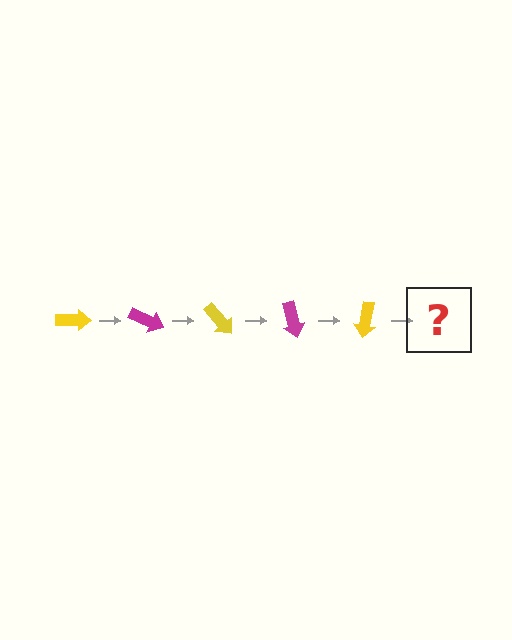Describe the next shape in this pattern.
It should be a magenta arrow, rotated 125 degrees from the start.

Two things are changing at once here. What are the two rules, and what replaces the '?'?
The two rules are that it rotates 25 degrees each step and the color cycles through yellow and magenta. The '?' should be a magenta arrow, rotated 125 degrees from the start.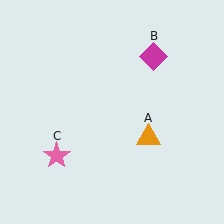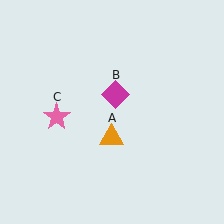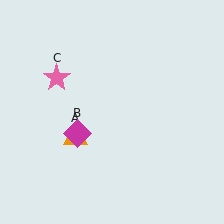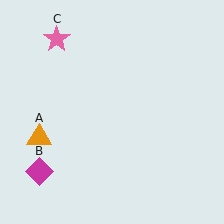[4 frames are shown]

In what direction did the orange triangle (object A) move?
The orange triangle (object A) moved left.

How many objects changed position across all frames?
3 objects changed position: orange triangle (object A), magenta diamond (object B), pink star (object C).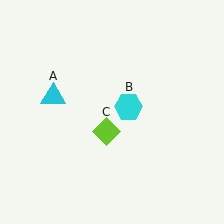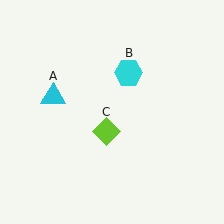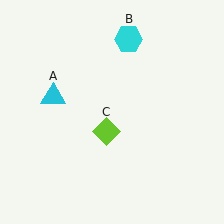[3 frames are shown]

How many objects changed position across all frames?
1 object changed position: cyan hexagon (object B).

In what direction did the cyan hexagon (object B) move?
The cyan hexagon (object B) moved up.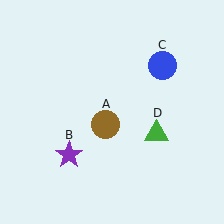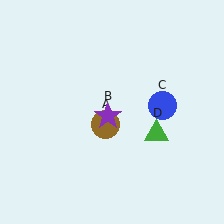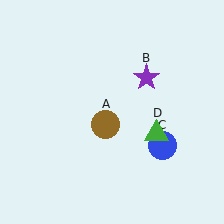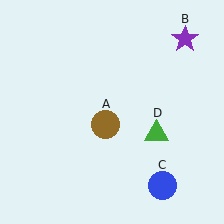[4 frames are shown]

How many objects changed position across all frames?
2 objects changed position: purple star (object B), blue circle (object C).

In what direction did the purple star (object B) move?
The purple star (object B) moved up and to the right.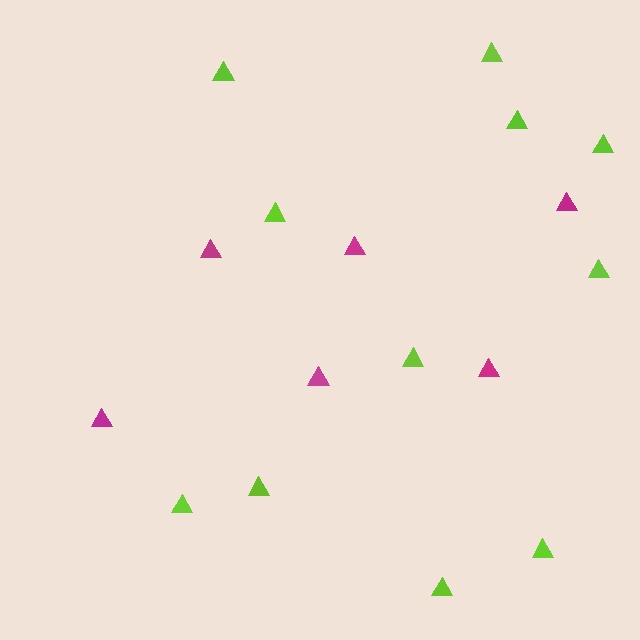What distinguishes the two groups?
There are 2 groups: one group of lime triangles (11) and one group of magenta triangles (6).